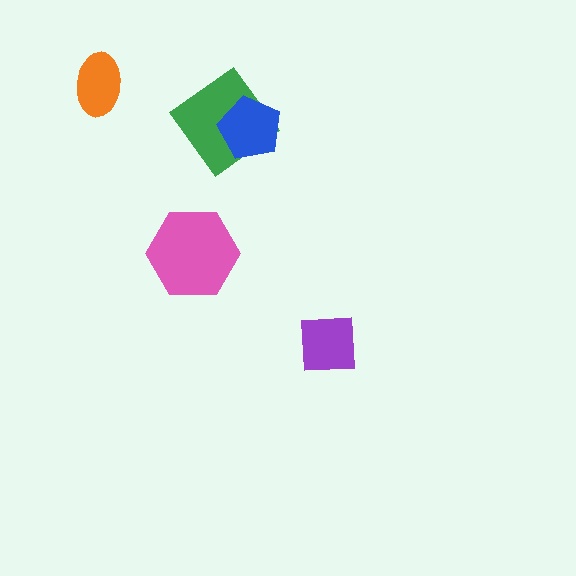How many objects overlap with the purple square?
0 objects overlap with the purple square.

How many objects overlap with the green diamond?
1 object overlaps with the green diamond.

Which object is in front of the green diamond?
The blue pentagon is in front of the green diamond.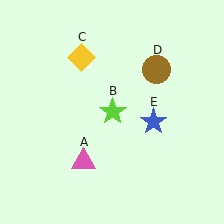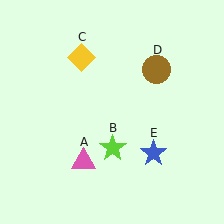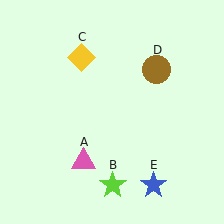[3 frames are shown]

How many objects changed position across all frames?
2 objects changed position: lime star (object B), blue star (object E).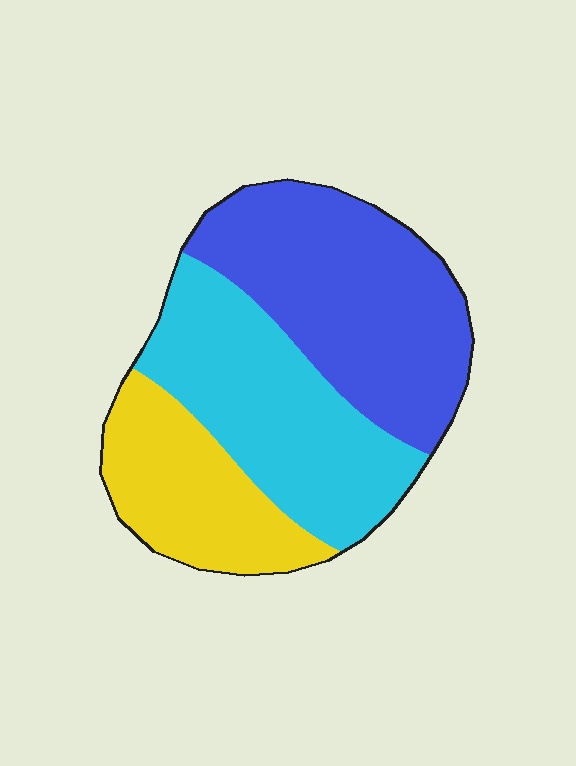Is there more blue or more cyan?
Blue.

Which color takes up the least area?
Yellow, at roughly 25%.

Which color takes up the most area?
Blue, at roughly 40%.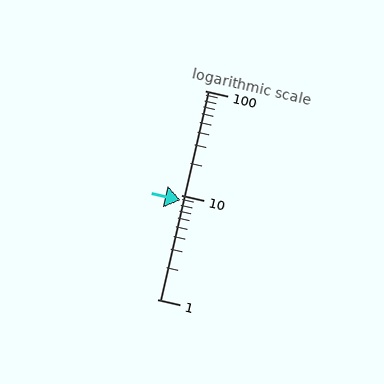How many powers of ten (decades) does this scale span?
The scale spans 2 decades, from 1 to 100.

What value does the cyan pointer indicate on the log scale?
The pointer indicates approximately 8.8.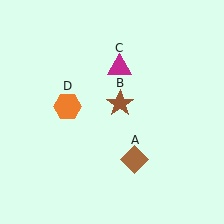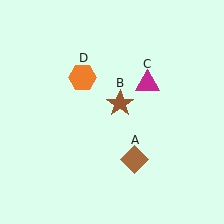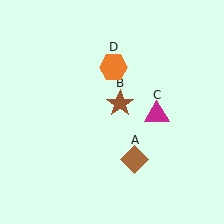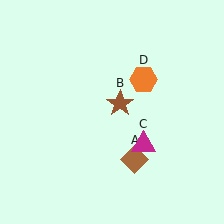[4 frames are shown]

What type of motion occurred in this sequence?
The magenta triangle (object C), orange hexagon (object D) rotated clockwise around the center of the scene.